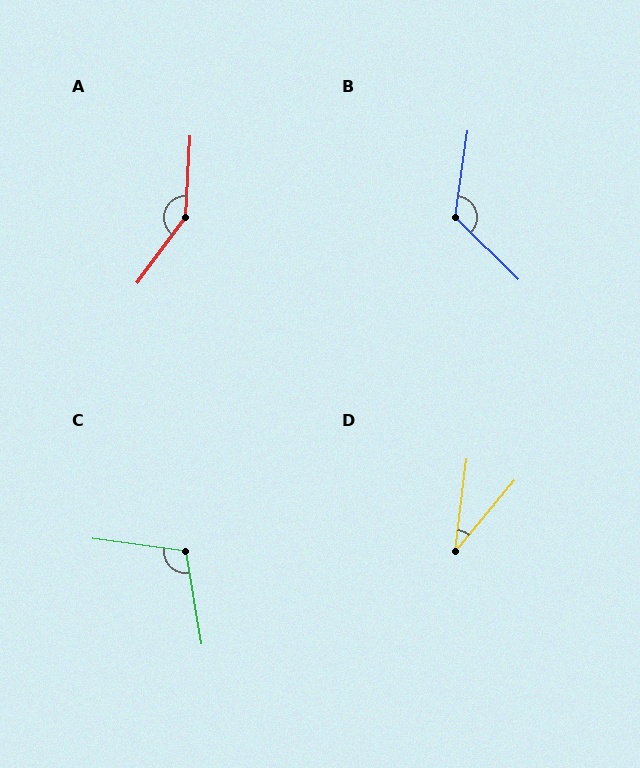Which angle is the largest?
A, at approximately 147 degrees.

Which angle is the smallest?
D, at approximately 33 degrees.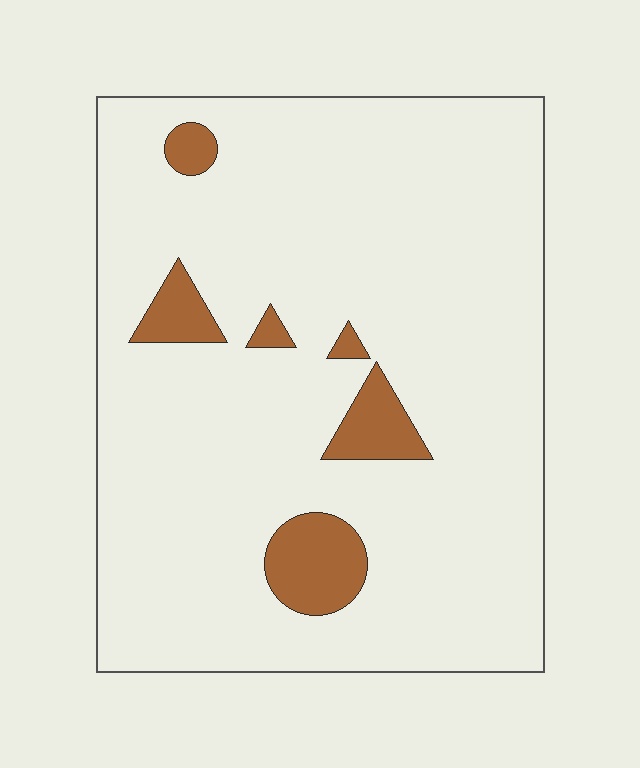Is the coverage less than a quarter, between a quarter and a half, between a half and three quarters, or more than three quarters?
Less than a quarter.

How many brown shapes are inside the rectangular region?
6.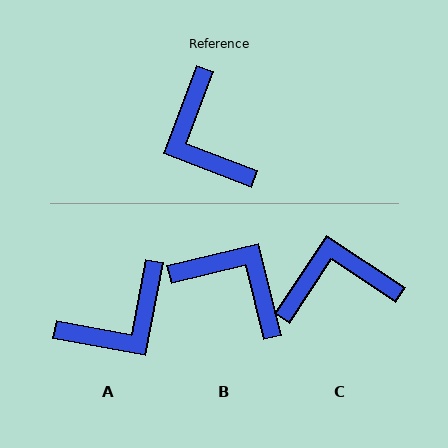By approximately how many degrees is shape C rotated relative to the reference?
Approximately 103 degrees clockwise.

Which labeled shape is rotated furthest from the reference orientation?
B, about 145 degrees away.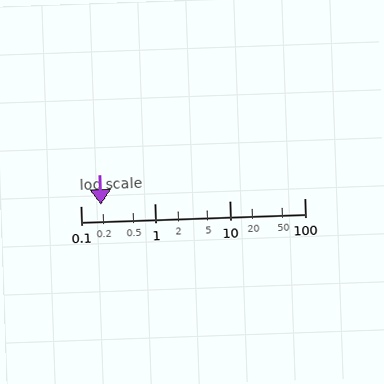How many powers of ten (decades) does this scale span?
The scale spans 3 decades, from 0.1 to 100.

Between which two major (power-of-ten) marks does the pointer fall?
The pointer is between 0.1 and 1.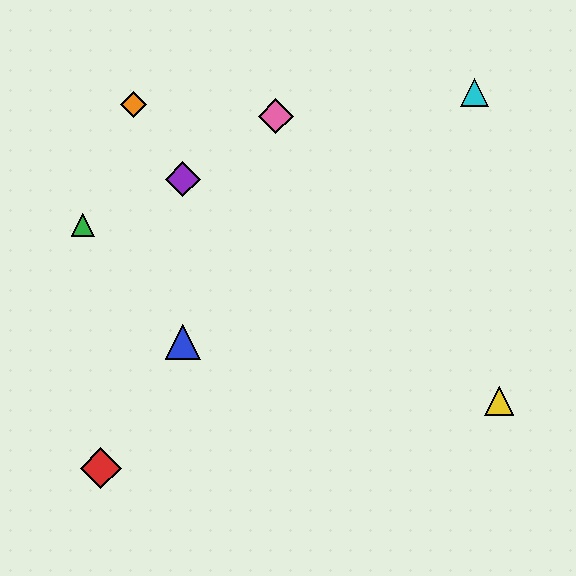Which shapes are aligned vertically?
The blue triangle, the purple diamond are aligned vertically.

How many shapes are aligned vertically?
2 shapes (the blue triangle, the purple diamond) are aligned vertically.